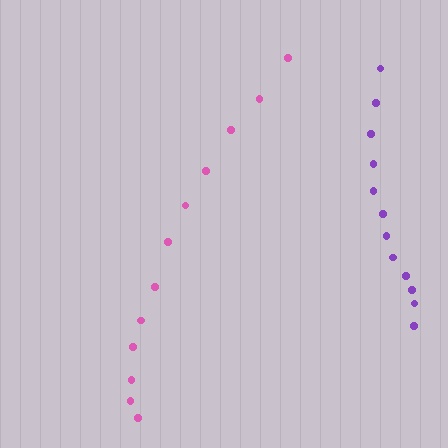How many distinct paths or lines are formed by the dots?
There are 2 distinct paths.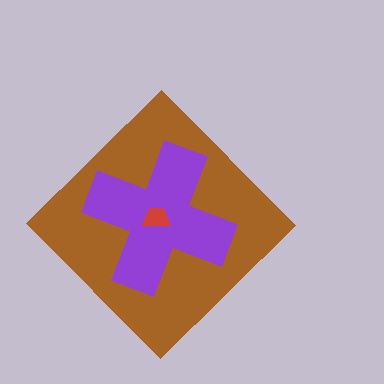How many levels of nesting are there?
3.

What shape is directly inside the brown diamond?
The purple cross.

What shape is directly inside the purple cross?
The red trapezoid.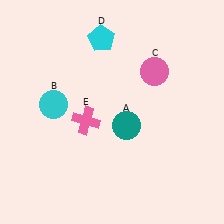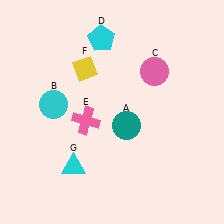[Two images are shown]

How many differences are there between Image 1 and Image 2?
There are 2 differences between the two images.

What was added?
A yellow diamond (F), a cyan triangle (G) were added in Image 2.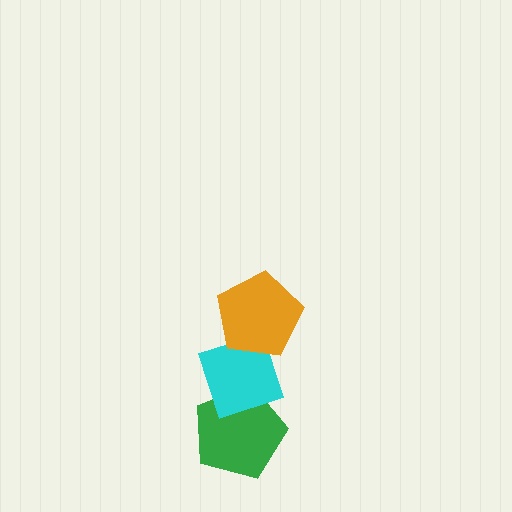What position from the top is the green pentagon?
The green pentagon is 3rd from the top.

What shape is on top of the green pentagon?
The cyan diamond is on top of the green pentagon.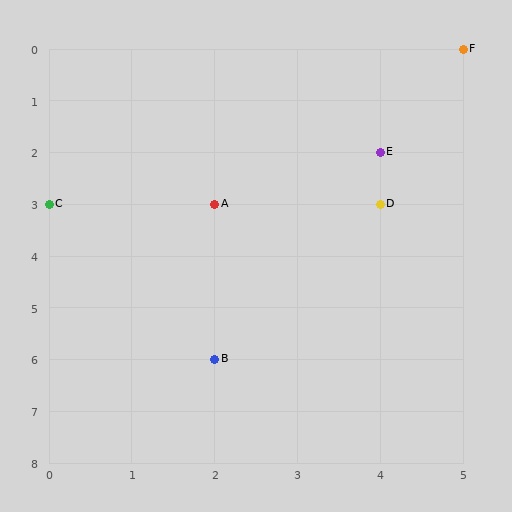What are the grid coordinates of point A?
Point A is at grid coordinates (2, 3).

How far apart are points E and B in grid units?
Points E and B are 2 columns and 4 rows apart (about 4.5 grid units diagonally).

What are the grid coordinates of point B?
Point B is at grid coordinates (2, 6).